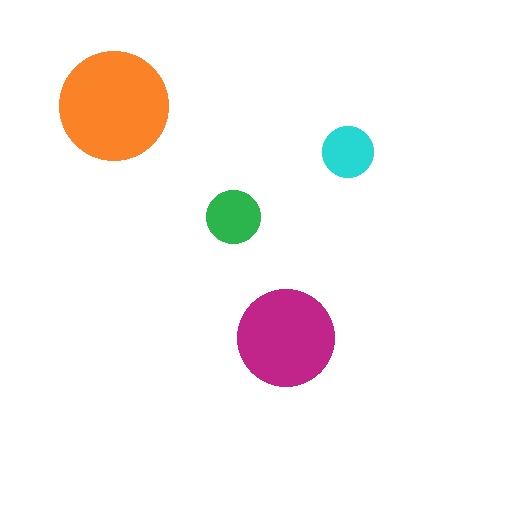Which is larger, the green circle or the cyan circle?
The green one.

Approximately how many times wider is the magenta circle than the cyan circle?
About 2 times wider.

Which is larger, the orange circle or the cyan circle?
The orange one.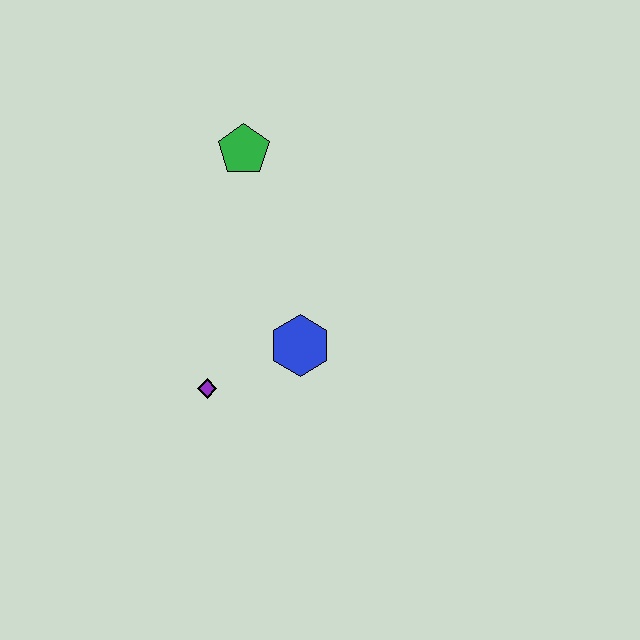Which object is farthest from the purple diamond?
The green pentagon is farthest from the purple diamond.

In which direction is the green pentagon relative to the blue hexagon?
The green pentagon is above the blue hexagon.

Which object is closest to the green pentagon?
The blue hexagon is closest to the green pentagon.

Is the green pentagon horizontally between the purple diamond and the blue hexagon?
Yes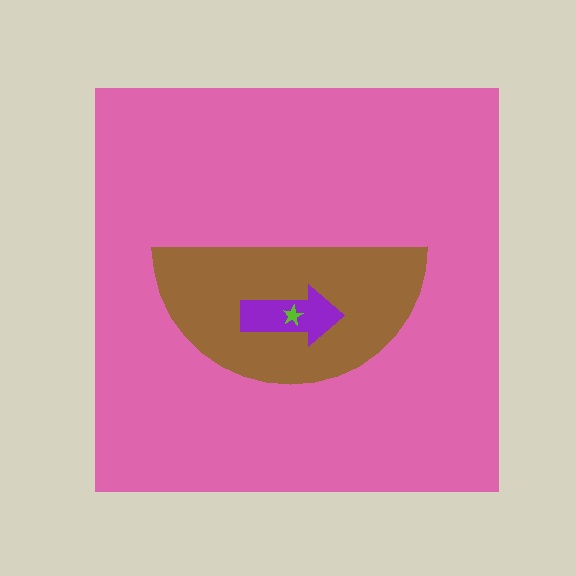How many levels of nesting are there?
4.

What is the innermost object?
The lime star.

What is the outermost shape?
The pink square.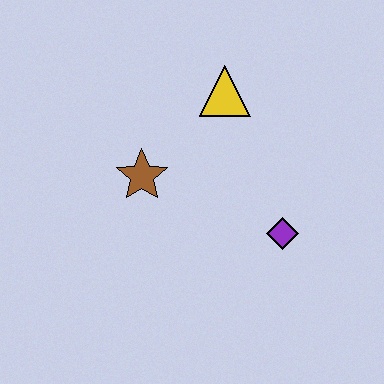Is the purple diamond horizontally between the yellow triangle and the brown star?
No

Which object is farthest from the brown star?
The purple diamond is farthest from the brown star.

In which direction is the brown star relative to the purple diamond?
The brown star is to the left of the purple diamond.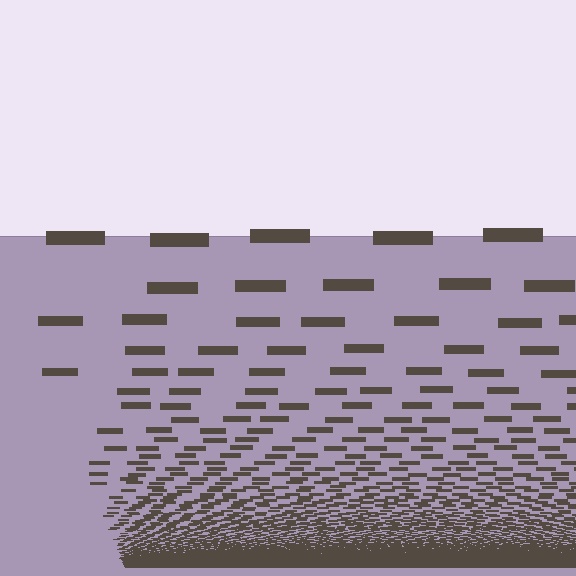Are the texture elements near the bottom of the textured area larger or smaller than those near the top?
Smaller. The gradient is inverted — elements near the bottom are smaller and denser.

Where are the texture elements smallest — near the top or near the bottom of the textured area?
Near the bottom.